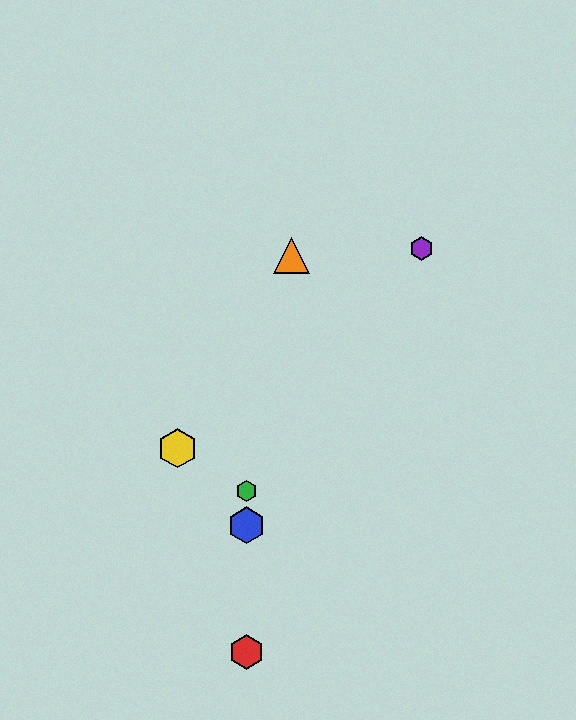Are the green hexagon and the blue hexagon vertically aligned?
Yes, both are at x≈246.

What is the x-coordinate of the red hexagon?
The red hexagon is at x≈246.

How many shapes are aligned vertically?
3 shapes (the red hexagon, the blue hexagon, the green hexagon) are aligned vertically.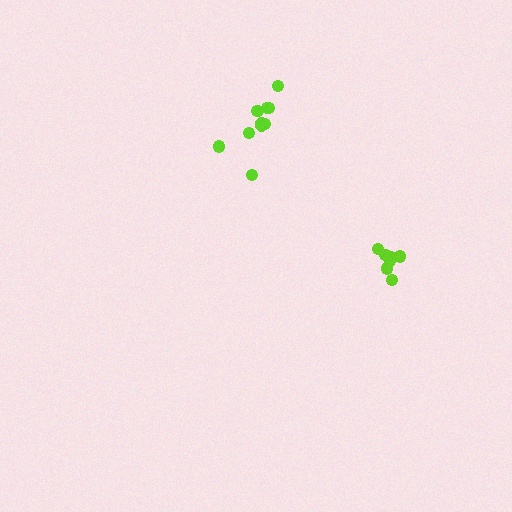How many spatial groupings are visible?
There are 2 spatial groupings.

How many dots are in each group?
Group 1: 10 dots, Group 2: 7 dots (17 total).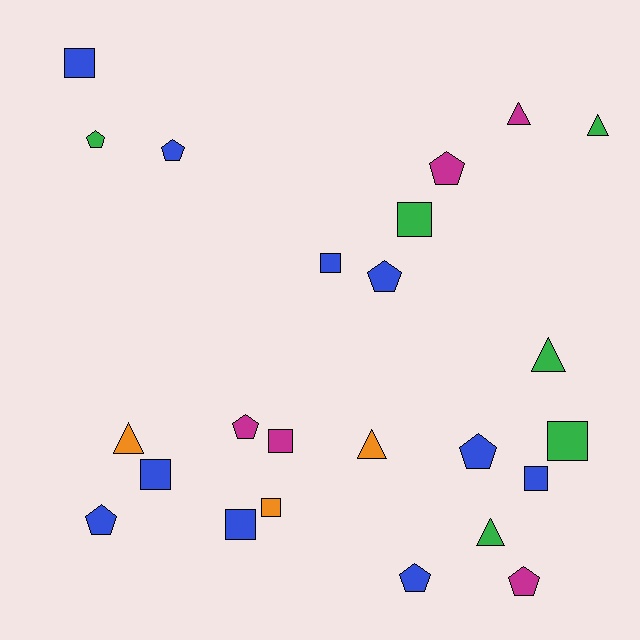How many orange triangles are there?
There are 2 orange triangles.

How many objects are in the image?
There are 24 objects.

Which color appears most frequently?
Blue, with 10 objects.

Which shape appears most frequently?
Square, with 9 objects.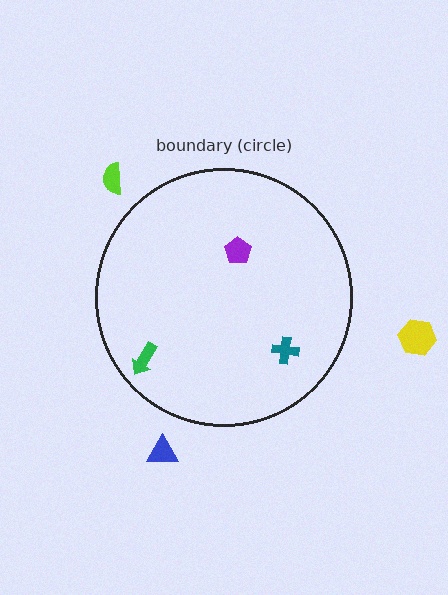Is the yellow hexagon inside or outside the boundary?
Outside.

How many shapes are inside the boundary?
3 inside, 3 outside.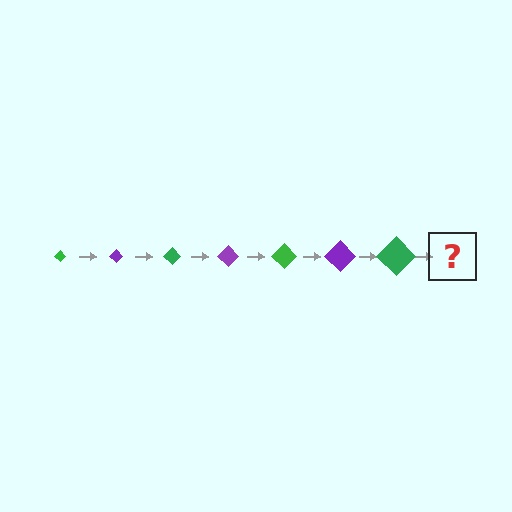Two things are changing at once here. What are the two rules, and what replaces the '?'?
The two rules are that the diamond grows larger each step and the color cycles through green and purple. The '?' should be a purple diamond, larger than the previous one.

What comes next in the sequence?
The next element should be a purple diamond, larger than the previous one.